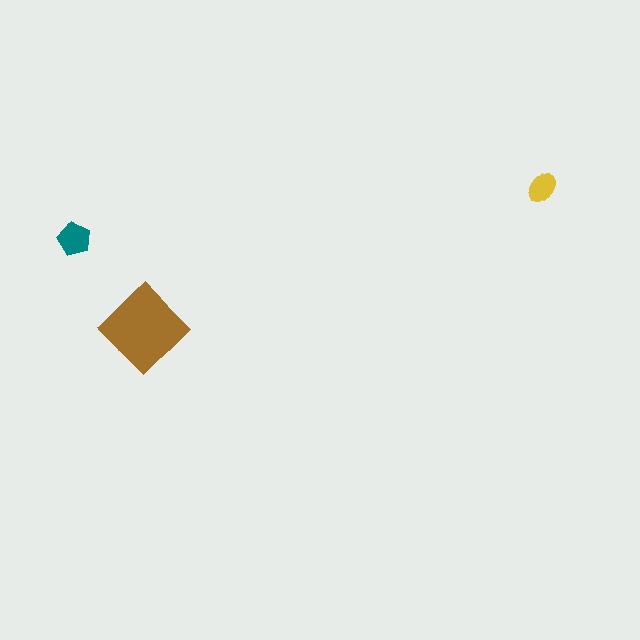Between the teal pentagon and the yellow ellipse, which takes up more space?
The teal pentagon.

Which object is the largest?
The brown diamond.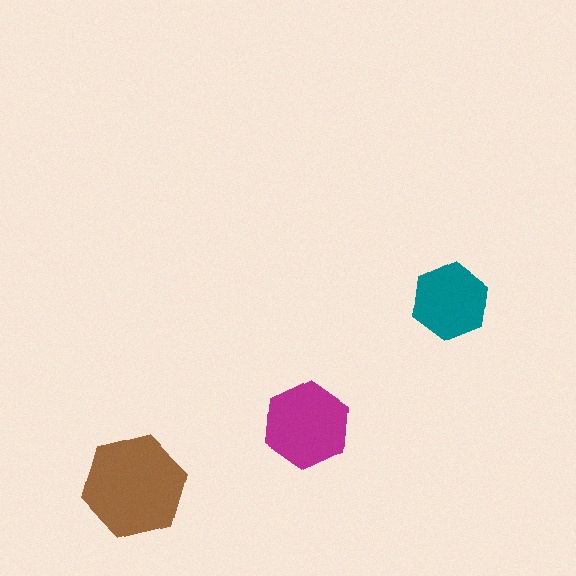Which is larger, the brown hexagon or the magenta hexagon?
The brown one.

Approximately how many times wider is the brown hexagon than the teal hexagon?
About 1.5 times wider.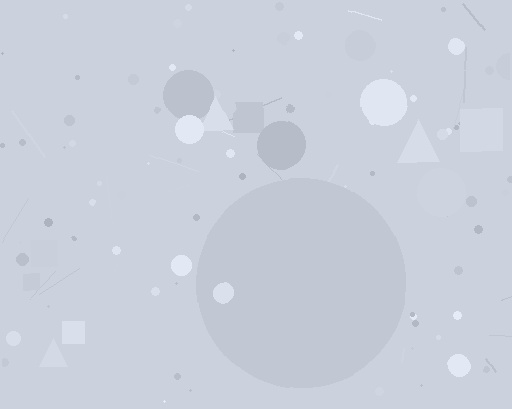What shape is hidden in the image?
A circle is hidden in the image.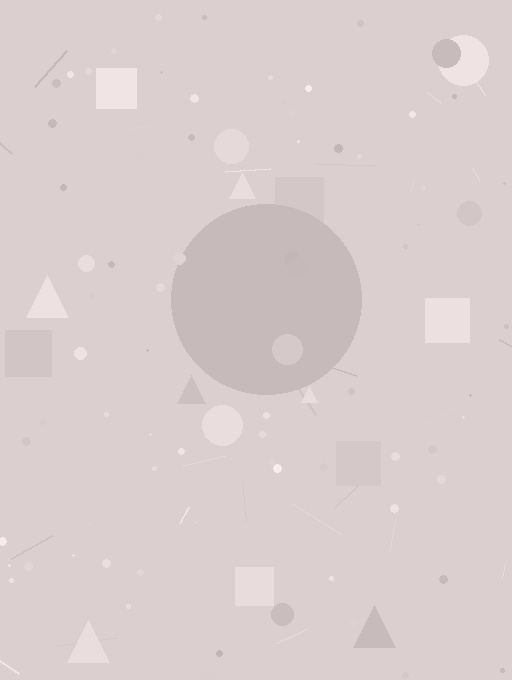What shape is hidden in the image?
A circle is hidden in the image.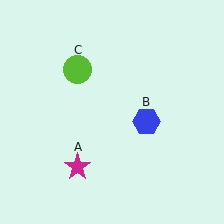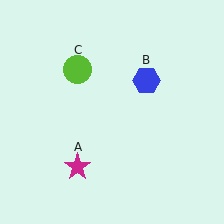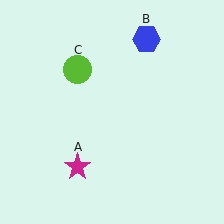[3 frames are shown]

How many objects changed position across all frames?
1 object changed position: blue hexagon (object B).